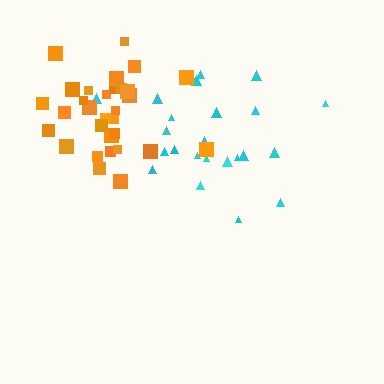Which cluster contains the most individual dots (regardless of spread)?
Orange (32).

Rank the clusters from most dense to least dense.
orange, cyan.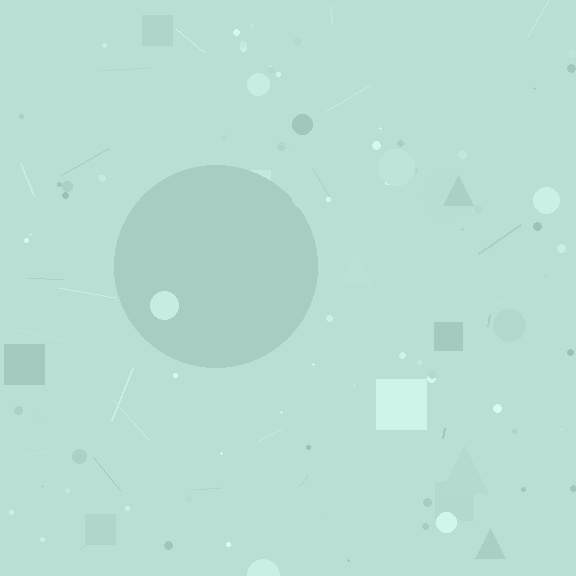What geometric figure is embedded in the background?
A circle is embedded in the background.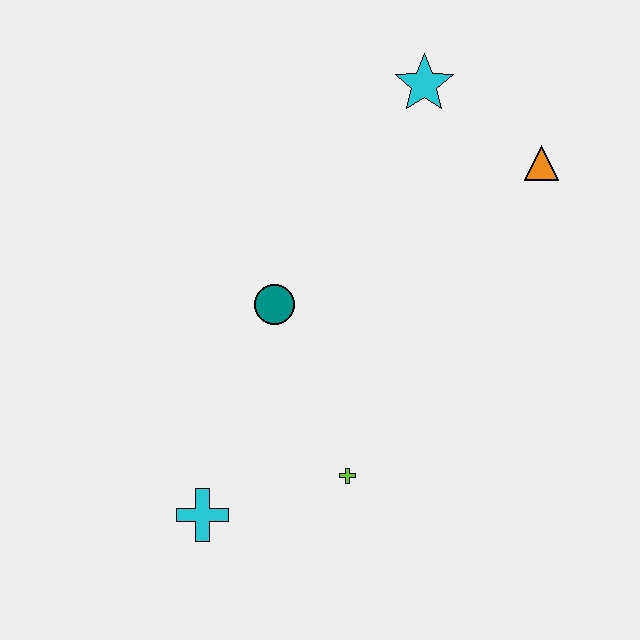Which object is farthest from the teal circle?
The orange triangle is farthest from the teal circle.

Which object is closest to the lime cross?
The cyan cross is closest to the lime cross.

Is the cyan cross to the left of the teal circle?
Yes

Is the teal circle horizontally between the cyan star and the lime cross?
No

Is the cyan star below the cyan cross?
No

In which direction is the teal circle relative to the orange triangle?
The teal circle is to the left of the orange triangle.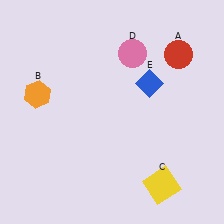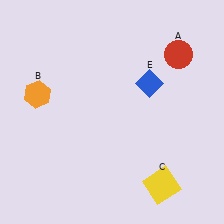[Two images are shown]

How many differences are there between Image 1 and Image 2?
There is 1 difference between the two images.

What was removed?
The pink circle (D) was removed in Image 2.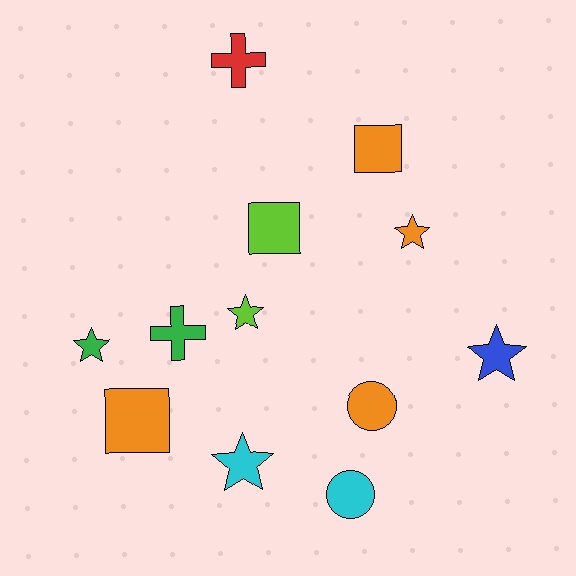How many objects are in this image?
There are 12 objects.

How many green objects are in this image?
There are 2 green objects.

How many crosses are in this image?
There are 2 crosses.